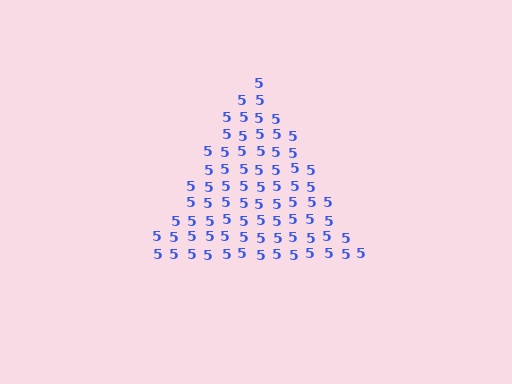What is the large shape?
The large shape is a triangle.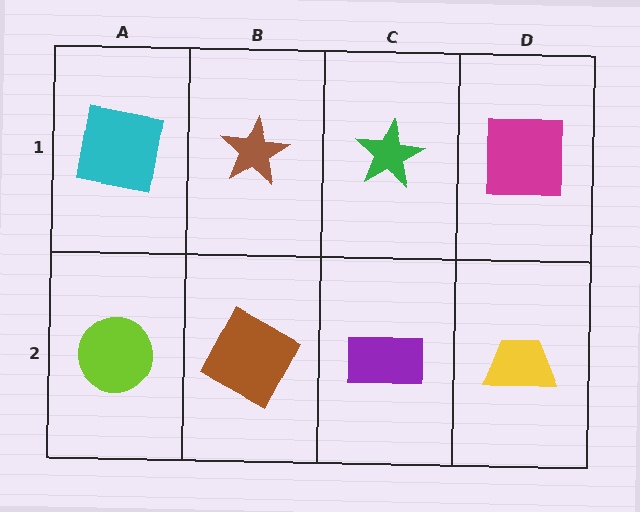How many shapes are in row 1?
4 shapes.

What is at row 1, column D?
A magenta square.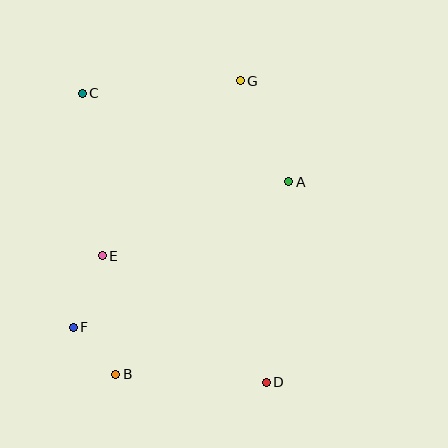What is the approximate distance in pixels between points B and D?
The distance between B and D is approximately 151 pixels.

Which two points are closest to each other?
Points B and F are closest to each other.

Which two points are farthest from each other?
Points C and D are farthest from each other.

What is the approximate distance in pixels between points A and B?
The distance between A and B is approximately 259 pixels.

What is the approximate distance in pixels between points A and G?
The distance between A and G is approximately 112 pixels.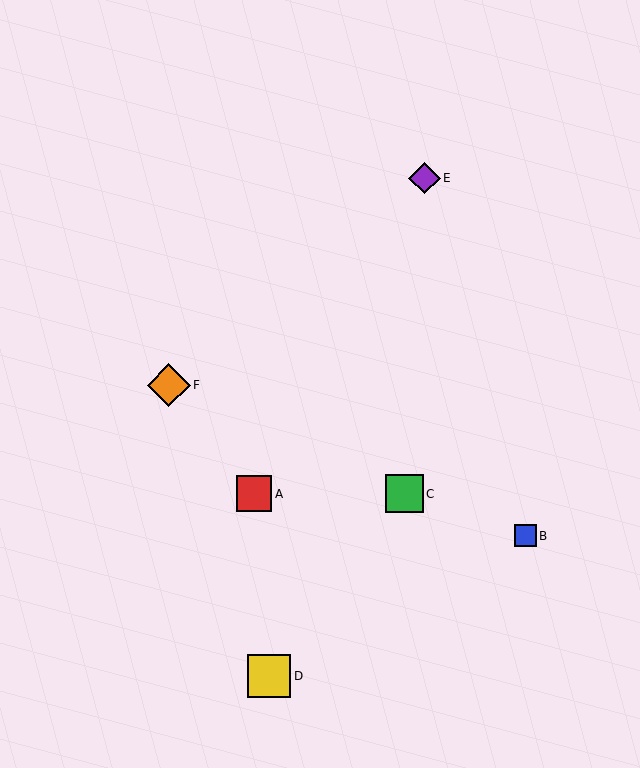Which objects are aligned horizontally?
Objects A, C are aligned horizontally.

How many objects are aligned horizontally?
2 objects (A, C) are aligned horizontally.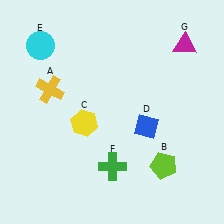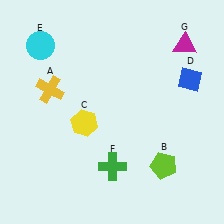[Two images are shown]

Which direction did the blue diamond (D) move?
The blue diamond (D) moved up.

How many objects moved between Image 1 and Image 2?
1 object moved between the two images.